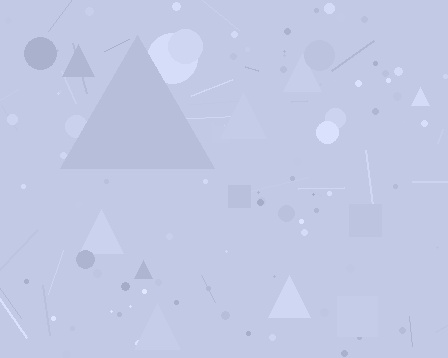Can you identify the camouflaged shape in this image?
The camouflaged shape is a triangle.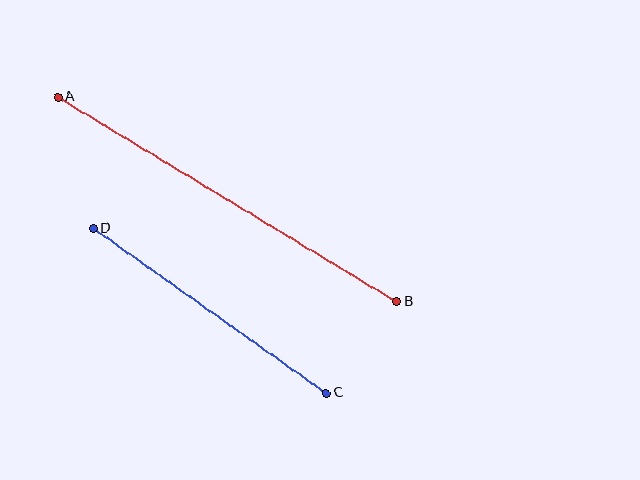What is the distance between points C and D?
The distance is approximately 286 pixels.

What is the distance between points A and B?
The distance is approximately 396 pixels.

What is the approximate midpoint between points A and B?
The midpoint is at approximately (228, 199) pixels.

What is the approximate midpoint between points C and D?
The midpoint is at approximately (210, 311) pixels.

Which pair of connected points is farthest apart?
Points A and B are farthest apart.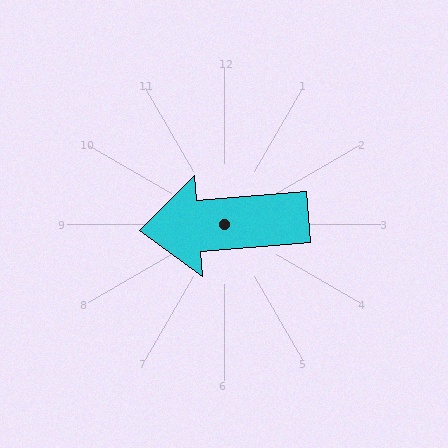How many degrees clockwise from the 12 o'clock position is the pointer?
Approximately 265 degrees.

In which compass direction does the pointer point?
West.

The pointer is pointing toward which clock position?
Roughly 9 o'clock.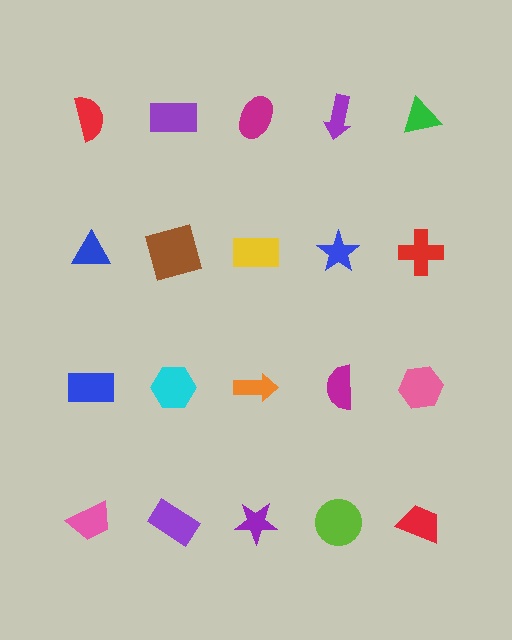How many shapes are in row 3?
5 shapes.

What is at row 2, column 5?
A red cross.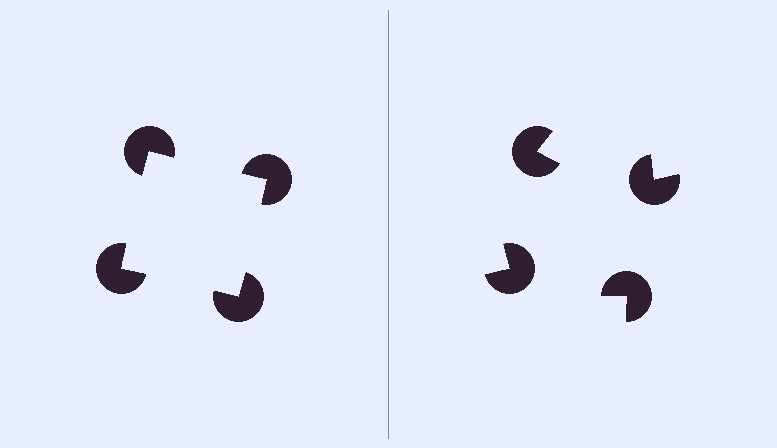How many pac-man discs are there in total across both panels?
8 — 4 on each side.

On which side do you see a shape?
An illusory square appears on the left side. On the right side the wedge cuts are rotated, so no coherent shape forms.